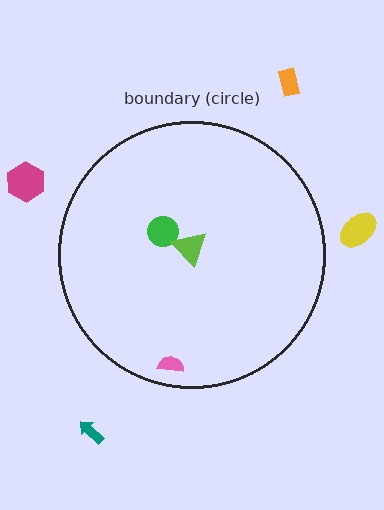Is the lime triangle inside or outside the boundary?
Inside.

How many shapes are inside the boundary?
3 inside, 4 outside.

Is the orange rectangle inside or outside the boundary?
Outside.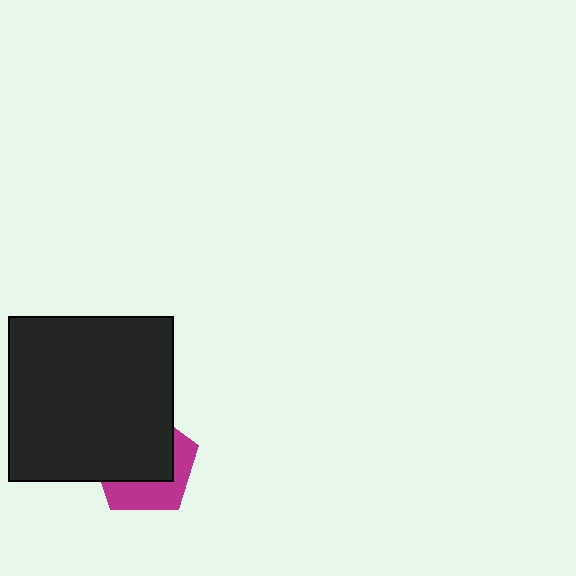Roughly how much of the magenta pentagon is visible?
A small part of it is visible (roughly 40%).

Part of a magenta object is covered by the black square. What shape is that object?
It is a pentagon.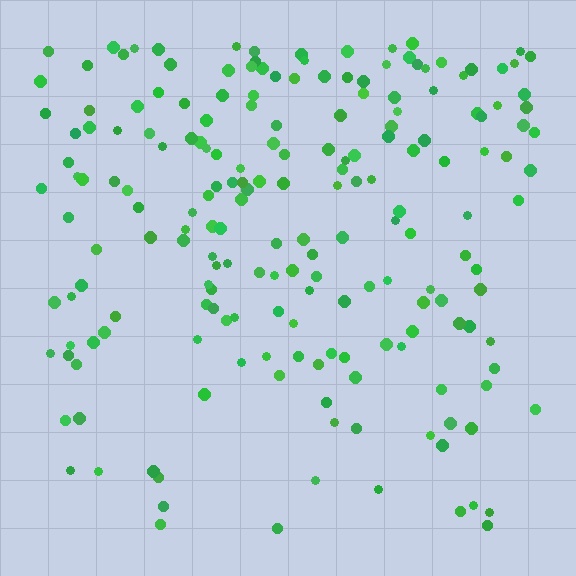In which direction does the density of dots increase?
From bottom to top, with the top side densest.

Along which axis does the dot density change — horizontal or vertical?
Vertical.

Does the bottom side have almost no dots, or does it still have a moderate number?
Still a moderate number, just noticeably fewer than the top.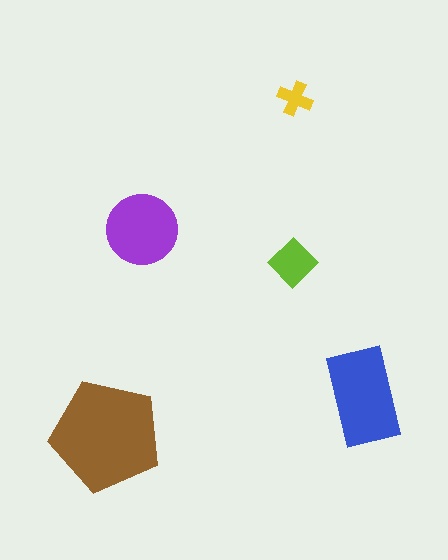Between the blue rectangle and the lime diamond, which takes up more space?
The blue rectangle.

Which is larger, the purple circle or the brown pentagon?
The brown pentagon.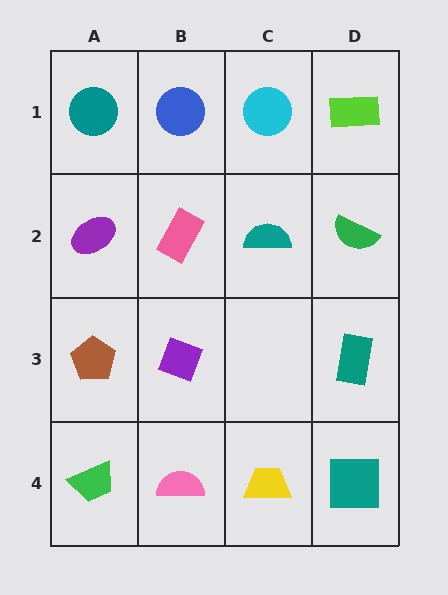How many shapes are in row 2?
4 shapes.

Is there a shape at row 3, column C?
No, that cell is empty.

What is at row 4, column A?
A green trapezoid.